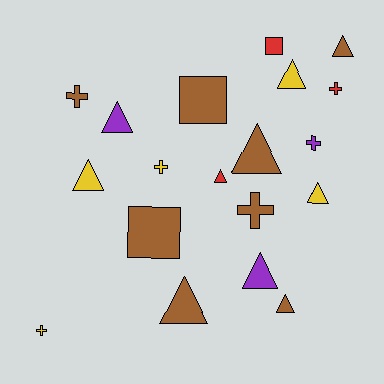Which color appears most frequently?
Brown, with 8 objects.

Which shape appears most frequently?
Triangle, with 10 objects.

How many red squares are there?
There is 1 red square.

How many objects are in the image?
There are 19 objects.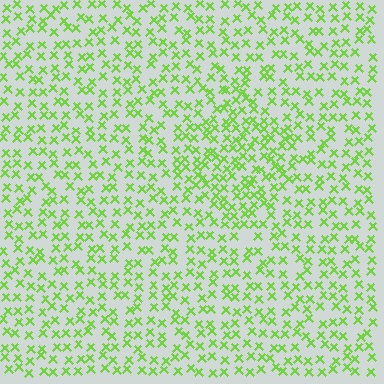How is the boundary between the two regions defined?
The boundary is defined by a change in element density (approximately 1.6x ratio). All elements are the same color, size, and shape.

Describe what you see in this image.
The image contains small lime elements arranged at two different densities. A diamond-shaped region is visible where the elements are more densely packed than the surrounding area.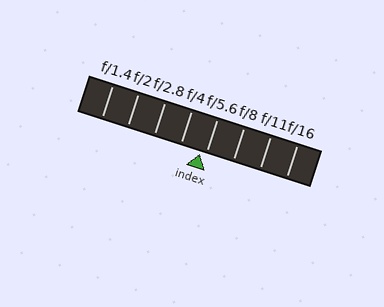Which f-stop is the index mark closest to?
The index mark is closest to f/5.6.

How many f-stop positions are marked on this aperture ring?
There are 8 f-stop positions marked.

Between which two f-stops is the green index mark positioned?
The index mark is between f/4 and f/5.6.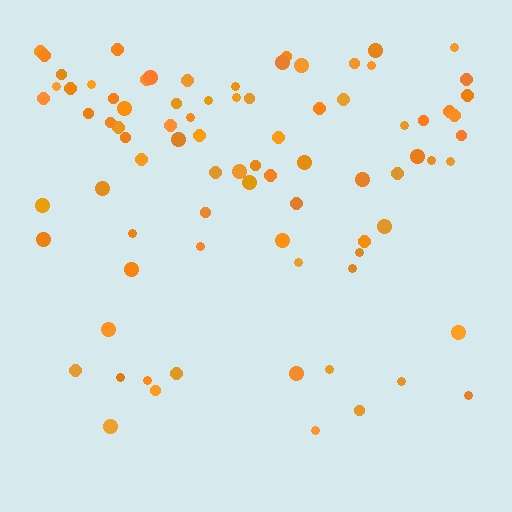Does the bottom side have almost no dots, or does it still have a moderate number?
Still a moderate number, just noticeably fewer than the top.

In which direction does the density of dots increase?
From bottom to top, with the top side densest.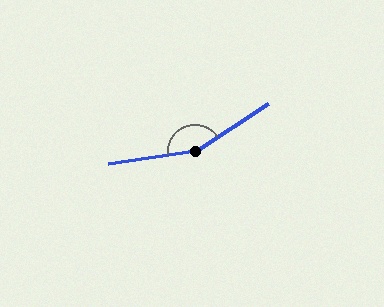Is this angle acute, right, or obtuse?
It is obtuse.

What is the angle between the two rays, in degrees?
Approximately 155 degrees.